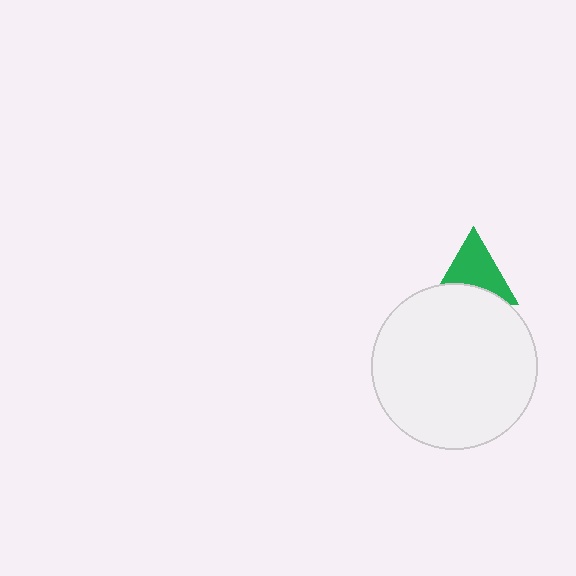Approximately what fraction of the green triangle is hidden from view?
Roughly 36% of the green triangle is hidden behind the white circle.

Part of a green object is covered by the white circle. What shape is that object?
It is a triangle.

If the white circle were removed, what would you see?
You would see the complete green triangle.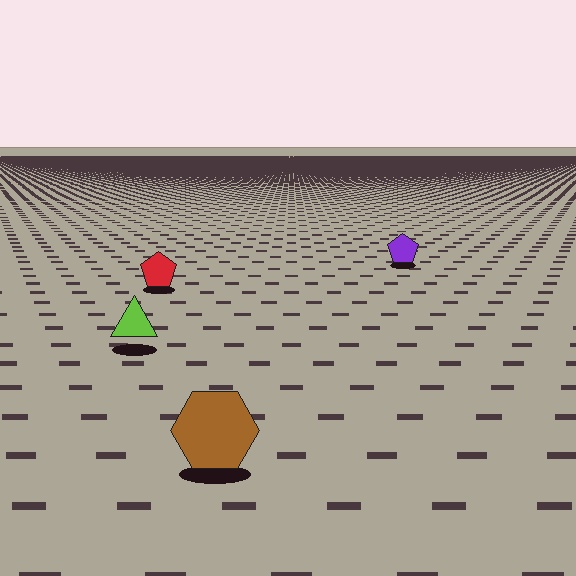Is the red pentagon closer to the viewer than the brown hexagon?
No. The brown hexagon is closer — you can tell from the texture gradient: the ground texture is coarser near it.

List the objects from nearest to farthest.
From nearest to farthest: the brown hexagon, the lime triangle, the red pentagon, the purple pentagon.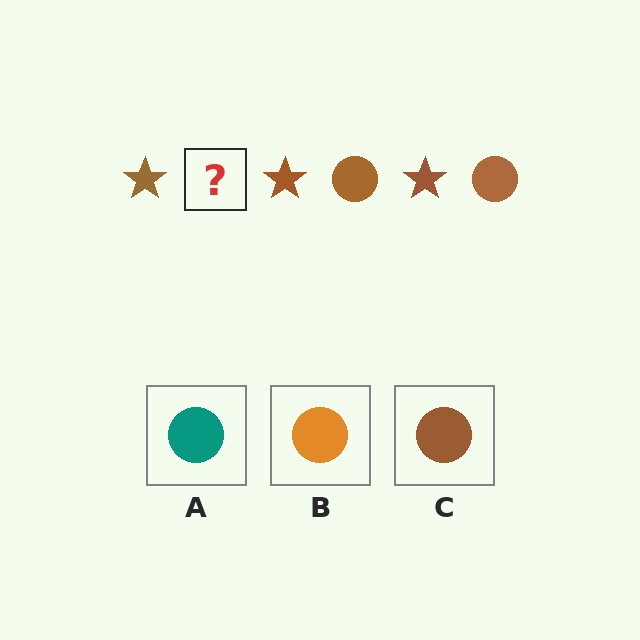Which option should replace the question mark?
Option C.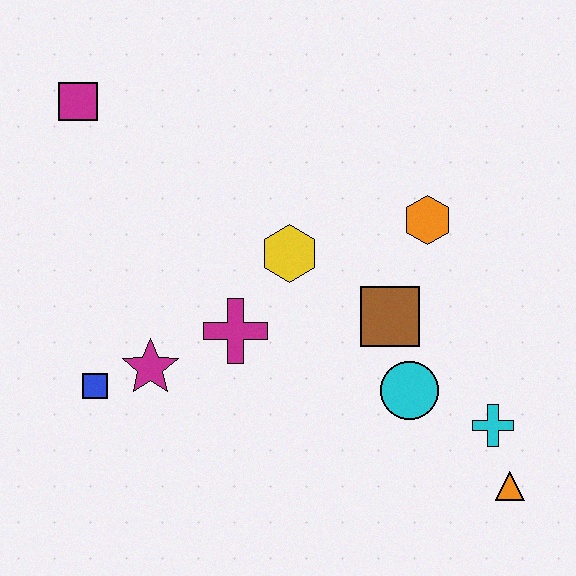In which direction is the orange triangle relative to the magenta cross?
The orange triangle is to the right of the magenta cross.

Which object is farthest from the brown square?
The magenta square is farthest from the brown square.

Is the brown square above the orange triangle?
Yes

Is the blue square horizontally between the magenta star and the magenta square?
Yes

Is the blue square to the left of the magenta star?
Yes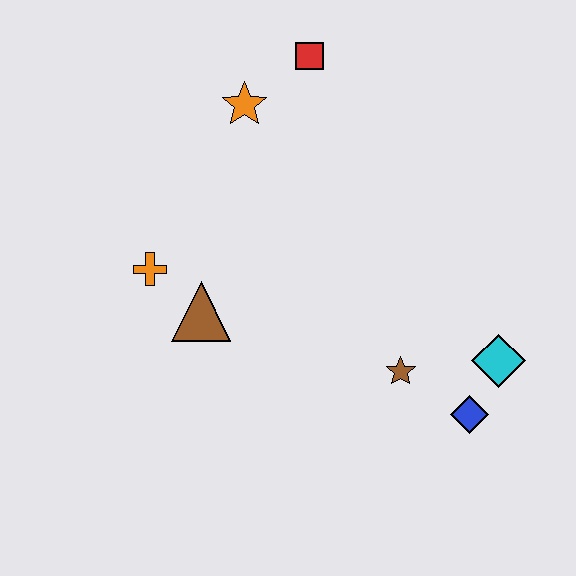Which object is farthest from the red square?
The blue diamond is farthest from the red square.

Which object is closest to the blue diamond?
The cyan diamond is closest to the blue diamond.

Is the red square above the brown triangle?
Yes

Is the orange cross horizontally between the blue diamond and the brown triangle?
No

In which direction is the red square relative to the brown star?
The red square is above the brown star.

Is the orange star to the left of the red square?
Yes